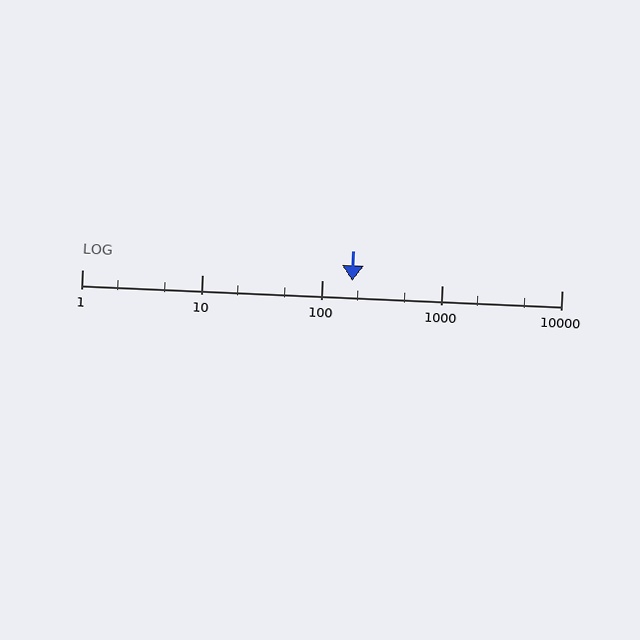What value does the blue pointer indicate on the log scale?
The pointer indicates approximately 180.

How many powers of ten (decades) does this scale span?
The scale spans 4 decades, from 1 to 10000.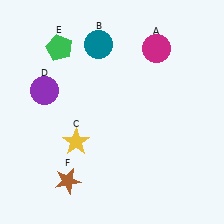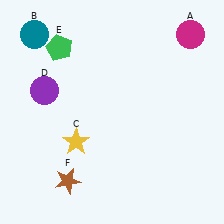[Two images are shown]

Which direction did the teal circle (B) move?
The teal circle (B) moved left.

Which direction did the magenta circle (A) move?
The magenta circle (A) moved right.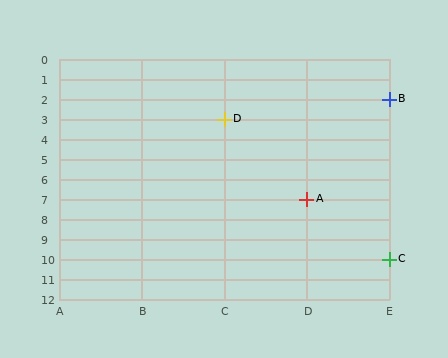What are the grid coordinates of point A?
Point A is at grid coordinates (D, 7).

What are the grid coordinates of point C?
Point C is at grid coordinates (E, 10).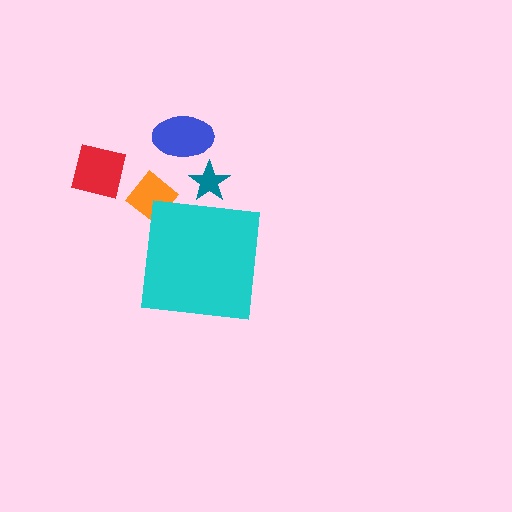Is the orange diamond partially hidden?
Yes, the orange diamond is partially hidden behind the cyan square.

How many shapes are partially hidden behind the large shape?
2 shapes are partially hidden.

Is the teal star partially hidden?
Yes, the teal star is partially hidden behind the cyan square.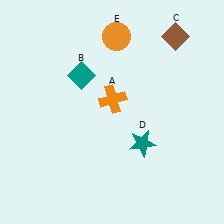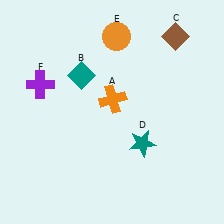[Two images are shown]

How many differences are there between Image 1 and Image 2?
There is 1 difference between the two images.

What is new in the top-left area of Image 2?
A purple cross (F) was added in the top-left area of Image 2.